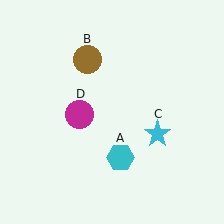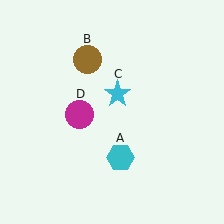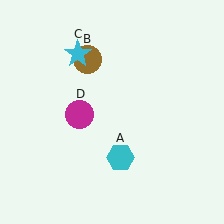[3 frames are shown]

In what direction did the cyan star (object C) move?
The cyan star (object C) moved up and to the left.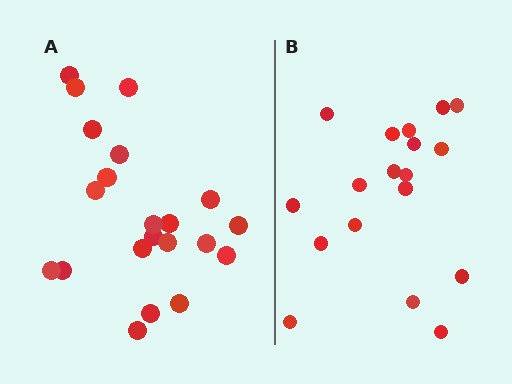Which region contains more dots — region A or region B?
Region A (the left region) has more dots.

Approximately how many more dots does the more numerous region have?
Region A has just a few more — roughly 2 or 3 more dots than region B.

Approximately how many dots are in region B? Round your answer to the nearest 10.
About 20 dots. (The exact count is 18, which rounds to 20.)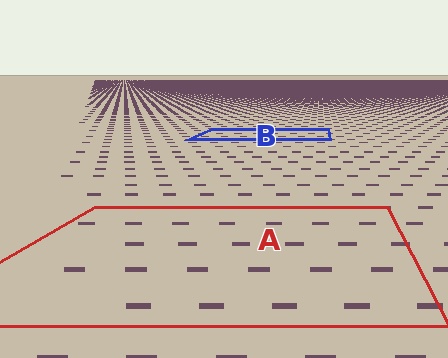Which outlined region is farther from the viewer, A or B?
Region B is farther from the viewer — the texture elements inside it appear smaller and more densely packed.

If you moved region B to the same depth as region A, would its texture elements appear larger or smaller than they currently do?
They would appear larger. At a closer depth, the same texture elements are projected at a bigger on-screen size.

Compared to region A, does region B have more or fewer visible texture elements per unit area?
Region B has more texture elements per unit area — they are packed more densely because it is farther away.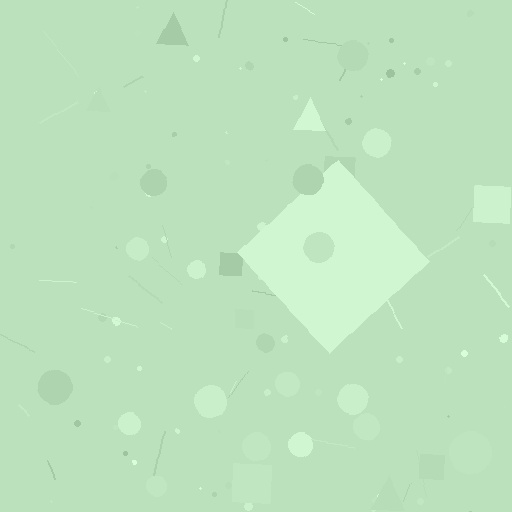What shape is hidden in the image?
A diamond is hidden in the image.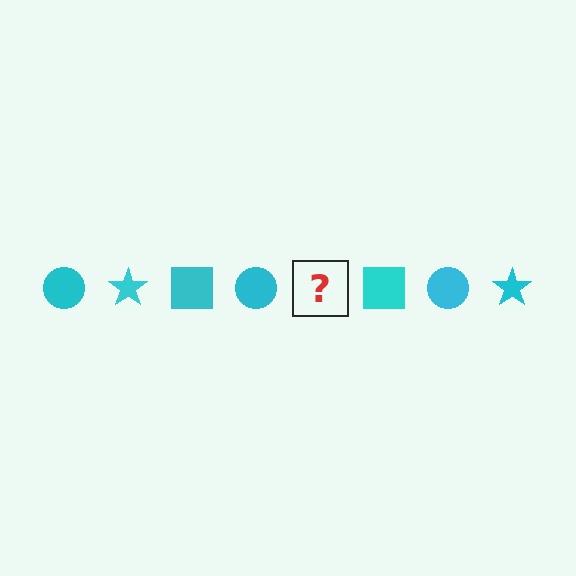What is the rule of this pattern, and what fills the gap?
The rule is that the pattern cycles through circle, star, square shapes in cyan. The gap should be filled with a cyan star.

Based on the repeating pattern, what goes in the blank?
The blank should be a cyan star.